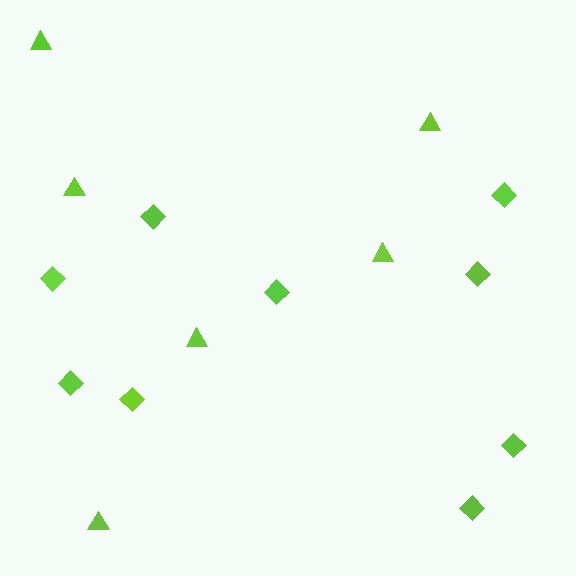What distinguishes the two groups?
There are 2 groups: one group of diamonds (9) and one group of triangles (6).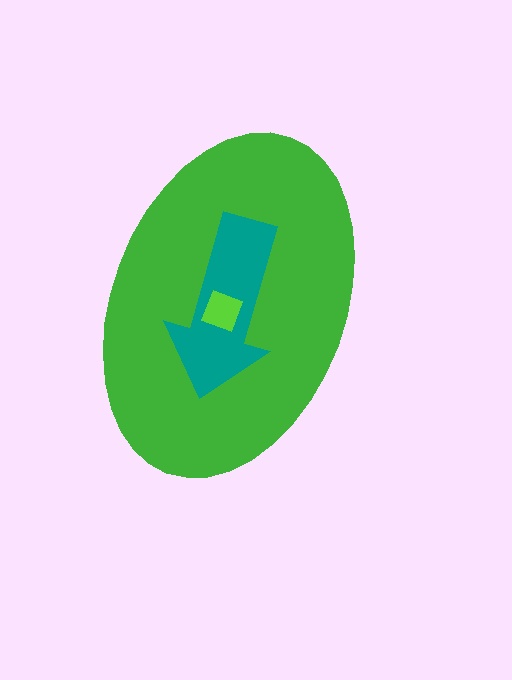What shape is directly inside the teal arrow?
The lime diamond.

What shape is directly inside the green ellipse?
The teal arrow.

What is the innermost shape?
The lime diamond.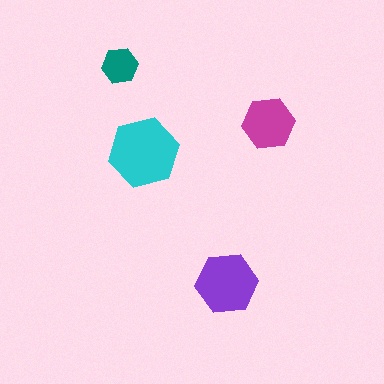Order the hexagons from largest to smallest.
the cyan one, the purple one, the magenta one, the teal one.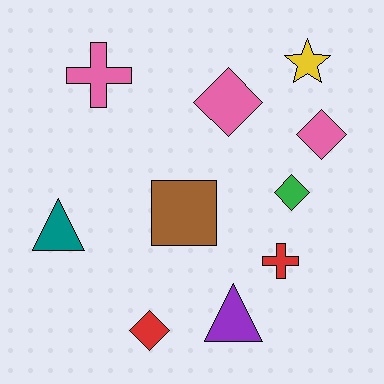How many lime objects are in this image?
There are no lime objects.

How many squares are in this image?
There is 1 square.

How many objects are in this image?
There are 10 objects.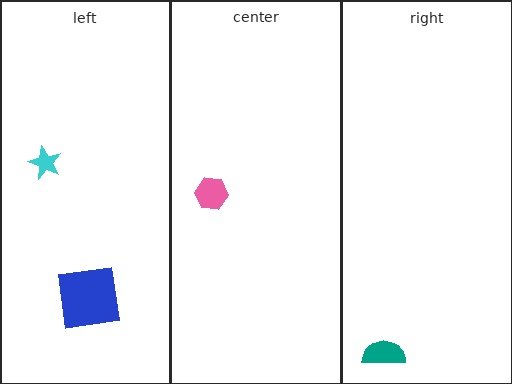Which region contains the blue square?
The left region.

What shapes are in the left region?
The cyan star, the blue square.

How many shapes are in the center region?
1.